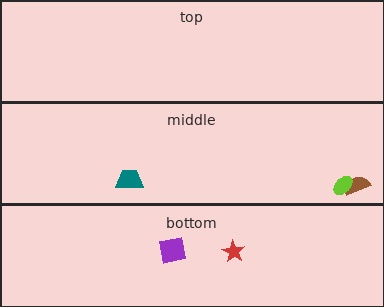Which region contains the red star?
The bottom region.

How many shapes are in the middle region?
3.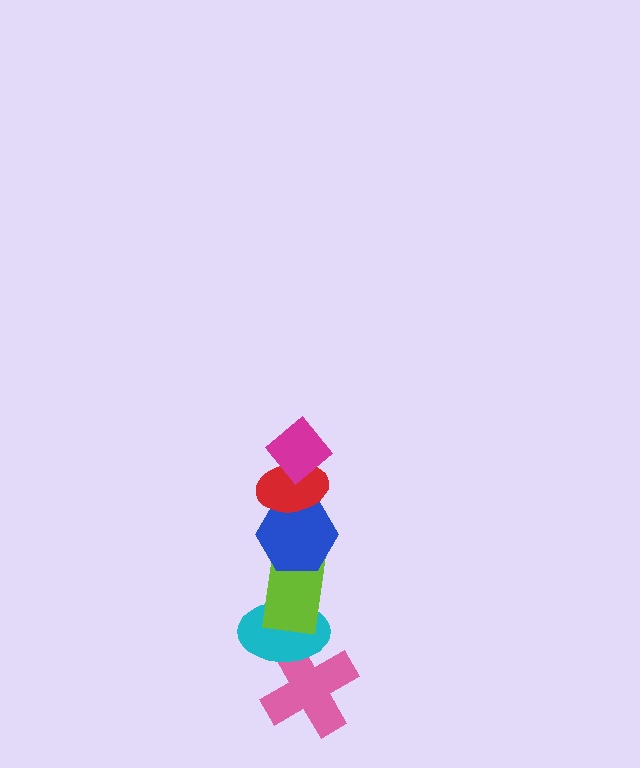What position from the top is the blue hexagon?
The blue hexagon is 3rd from the top.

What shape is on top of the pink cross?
The cyan ellipse is on top of the pink cross.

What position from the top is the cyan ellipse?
The cyan ellipse is 5th from the top.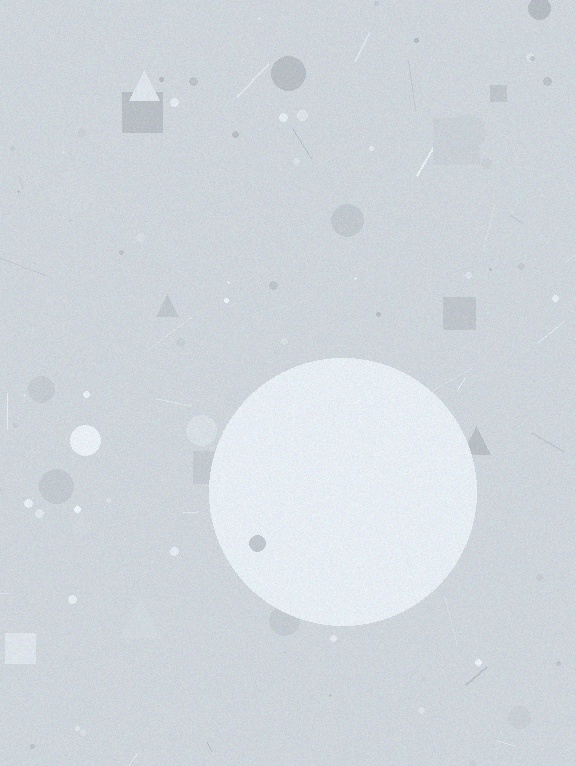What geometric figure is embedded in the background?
A circle is embedded in the background.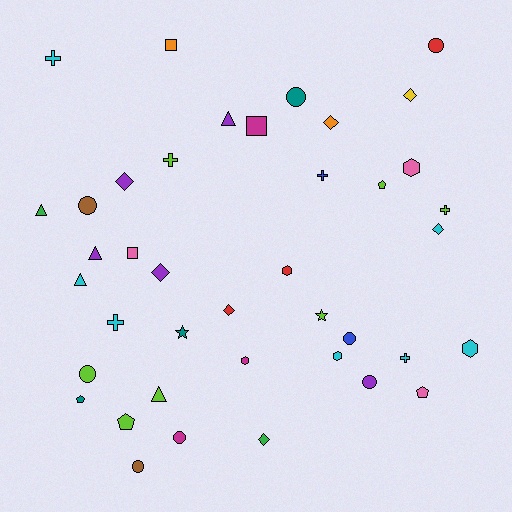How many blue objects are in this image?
There are 2 blue objects.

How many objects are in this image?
There are 40 objects.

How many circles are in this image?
There are 8 circles.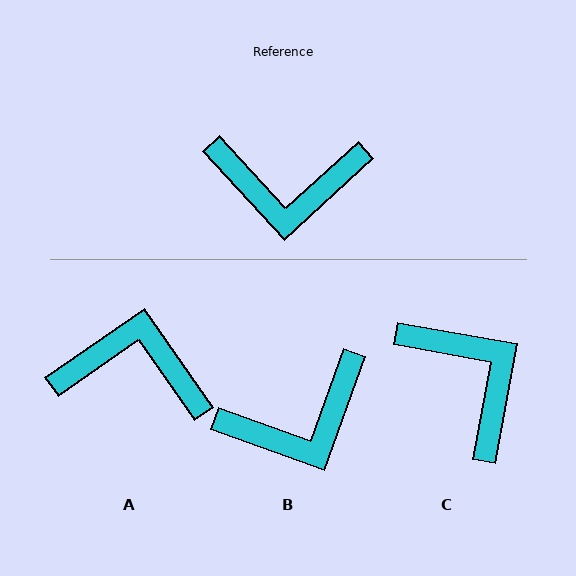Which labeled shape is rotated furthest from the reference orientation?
A, about 172 degrees away.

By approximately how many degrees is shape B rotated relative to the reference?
Approximately 28 degrees counter-clockwise.